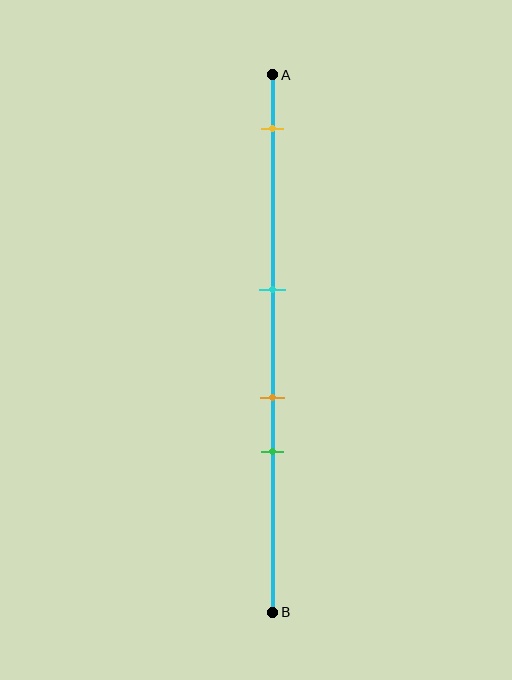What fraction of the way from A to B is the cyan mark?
The cyan mark is approximately 40% (0.4) of the way from A to B.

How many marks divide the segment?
There are 4 marks dividing the segment.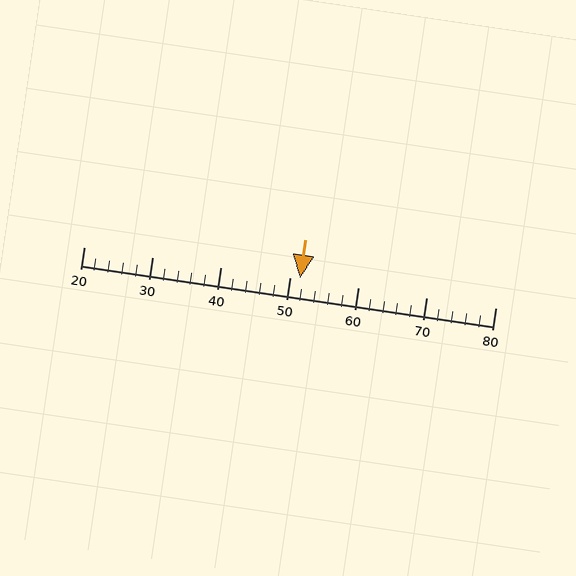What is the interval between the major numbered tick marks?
The major tick marks are spaced 10 units apart.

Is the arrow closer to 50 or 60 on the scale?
The arrow is closer to 50.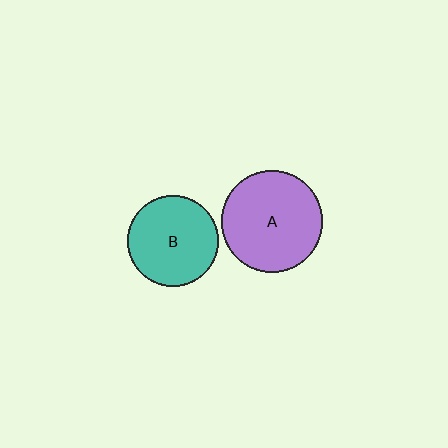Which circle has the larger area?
Circle A (purple).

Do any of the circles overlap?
No, none of the circles overlap.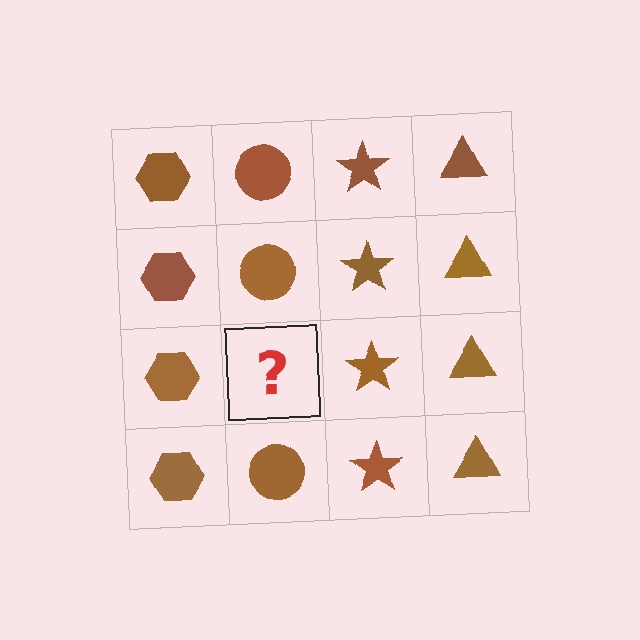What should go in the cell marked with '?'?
The missing cell should contain a brown circle.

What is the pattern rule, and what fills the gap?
The rule is that each column has a consistent shape. The gap should be filled with a brown circle.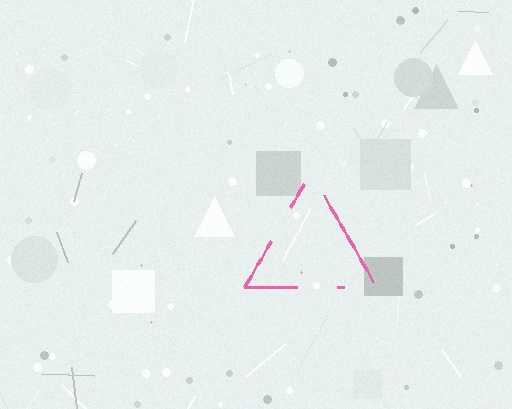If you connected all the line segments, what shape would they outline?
They would outline a triangle.